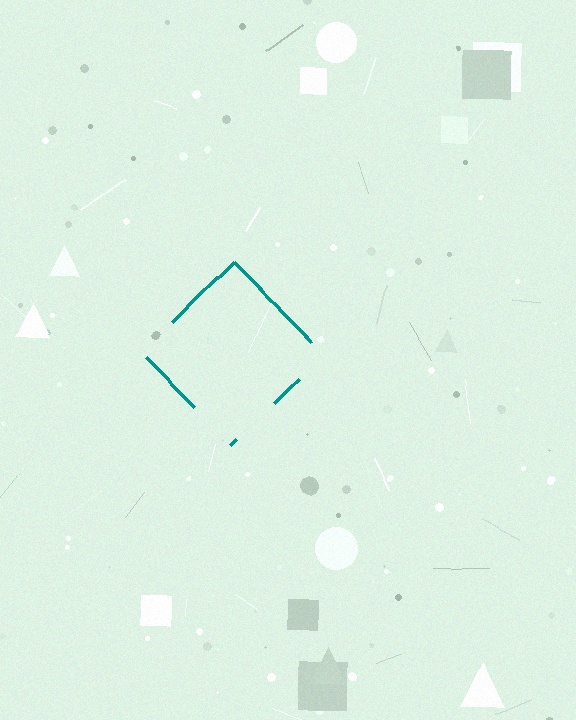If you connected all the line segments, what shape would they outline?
They would outline a diamond.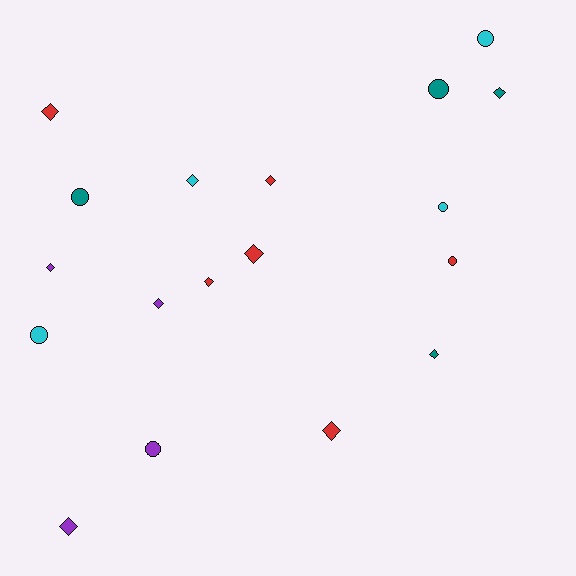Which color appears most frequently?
Red, with 6 objects.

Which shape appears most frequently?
Diamond, with 11 objects.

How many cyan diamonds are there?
There is 1 cyan diamond.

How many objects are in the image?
There are 18 objects.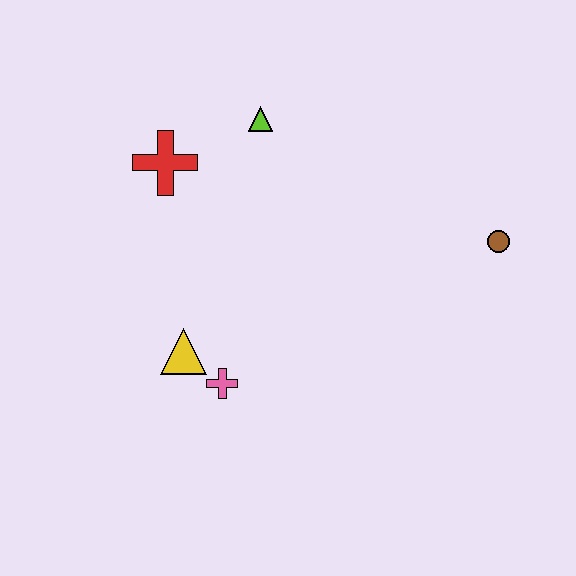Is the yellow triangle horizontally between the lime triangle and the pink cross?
No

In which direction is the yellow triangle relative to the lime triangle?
The yellow triangle is below the lime triangle.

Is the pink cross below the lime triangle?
Yes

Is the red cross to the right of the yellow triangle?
No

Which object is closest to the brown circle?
The lime triangle is closest to the brown circle.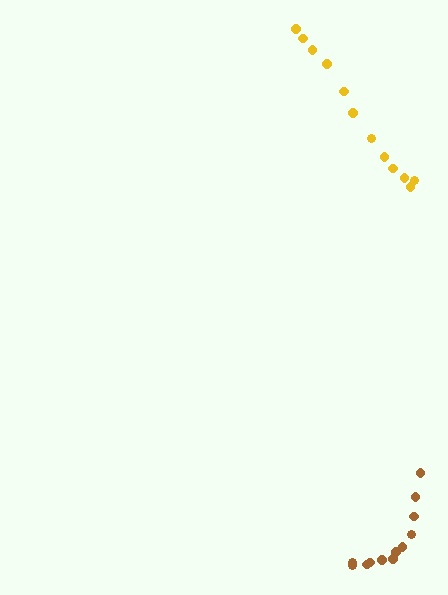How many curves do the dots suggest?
There are 2 distinct paths.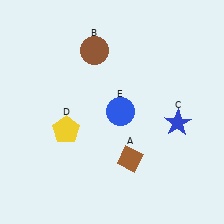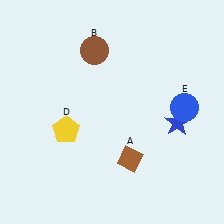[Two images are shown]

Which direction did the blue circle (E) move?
The blue circle (E) moved right.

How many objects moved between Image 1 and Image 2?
1 object moved between the two images.